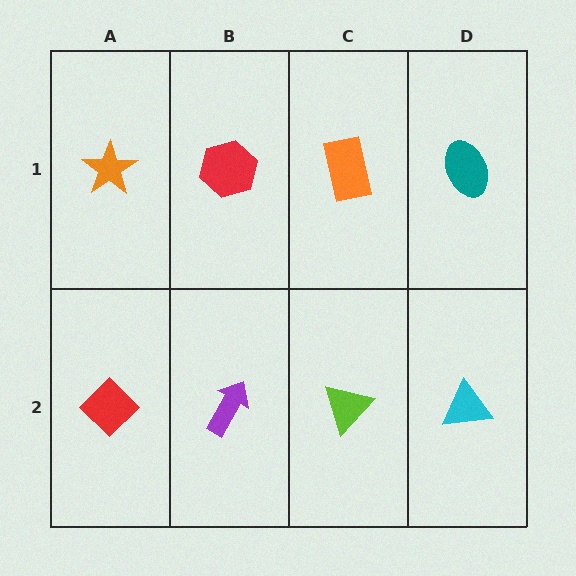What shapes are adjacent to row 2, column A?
An orange star (row 1, column A), a purple arrow (row 2, column B).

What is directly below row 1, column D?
A cyan triangle.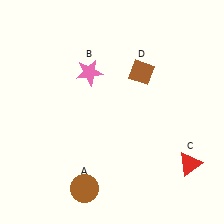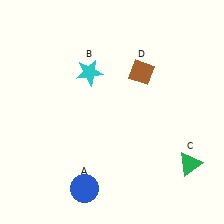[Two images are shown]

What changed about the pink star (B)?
In Image 1, B is pink. In Image 2, it changed to cyan.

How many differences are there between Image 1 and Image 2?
There are 3 differences between the two images.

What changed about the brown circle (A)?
In Image 1, A is brown. In Image 2, it changed to blue.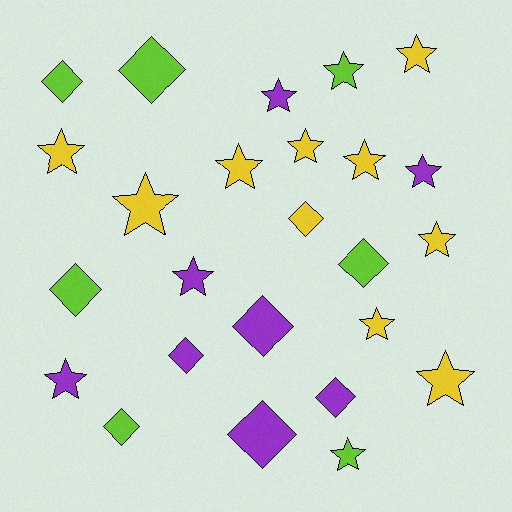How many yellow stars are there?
There are 9 yellow stars.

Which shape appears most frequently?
Star, with 15 objects.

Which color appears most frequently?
Yellow, with 10 objects.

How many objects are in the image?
There are 25 objects.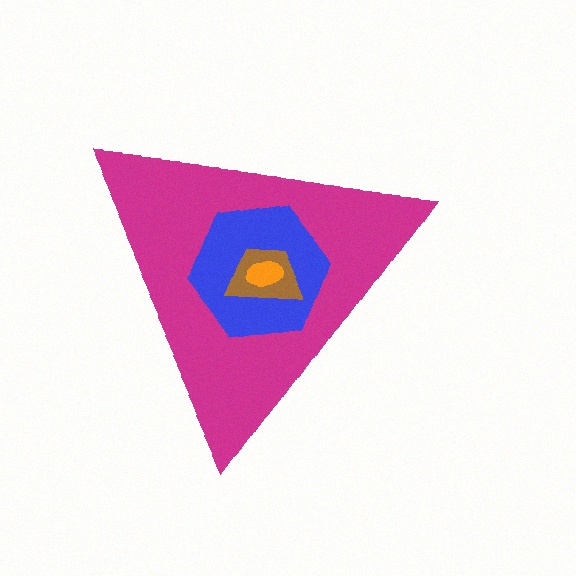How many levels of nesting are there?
4.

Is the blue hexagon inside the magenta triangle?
Yes.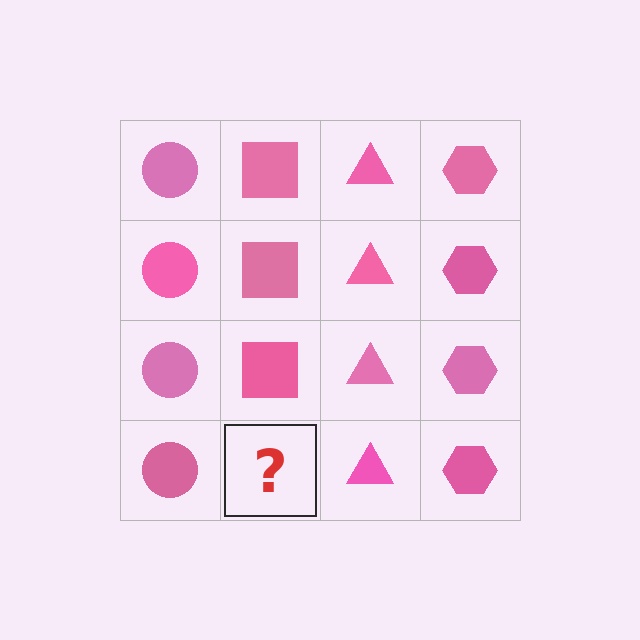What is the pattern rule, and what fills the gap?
The rule is that each column has a consistent shape. The gap should be filled with a pink square.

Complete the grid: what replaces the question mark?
The question mark should be replaced with a pink square.